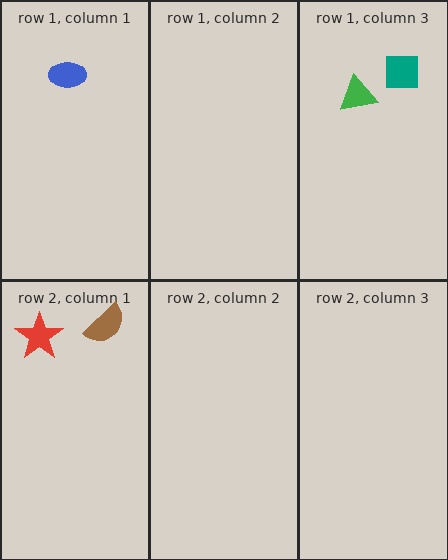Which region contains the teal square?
The row 1, column 3 region.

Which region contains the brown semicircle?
The row 2, column 1 region.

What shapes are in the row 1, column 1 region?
The blue ellipse.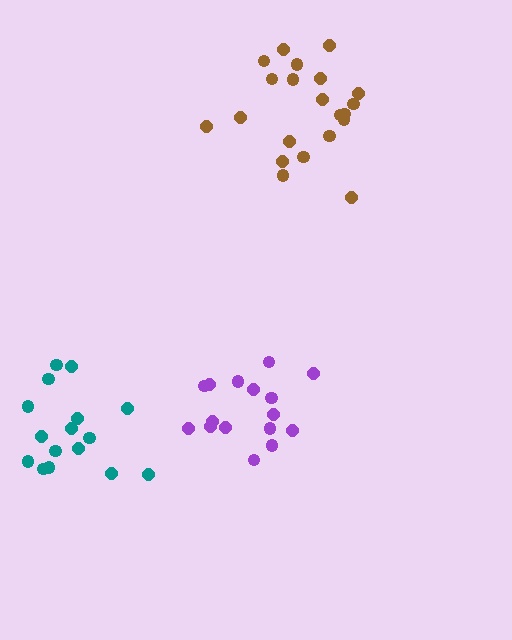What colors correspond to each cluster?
The clusters are colored: purple, teal, brown.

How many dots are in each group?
Group 1: 16 dots, Group 2: 16 dots, Group 3: 21 dots (53 total).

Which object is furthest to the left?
The teal cluster is leftmost.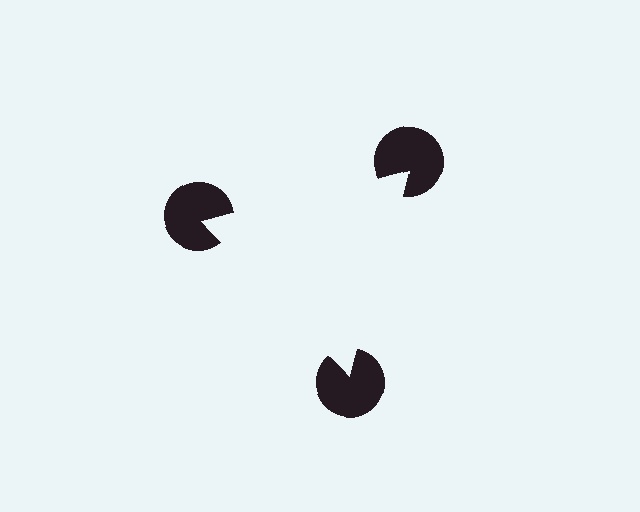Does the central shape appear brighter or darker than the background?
It typically appears slightly brighter than the background, even though no actual brightness change is drawn.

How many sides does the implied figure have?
3 sides.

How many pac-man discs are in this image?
There are 3 — one at each vertex of the illusory triangle.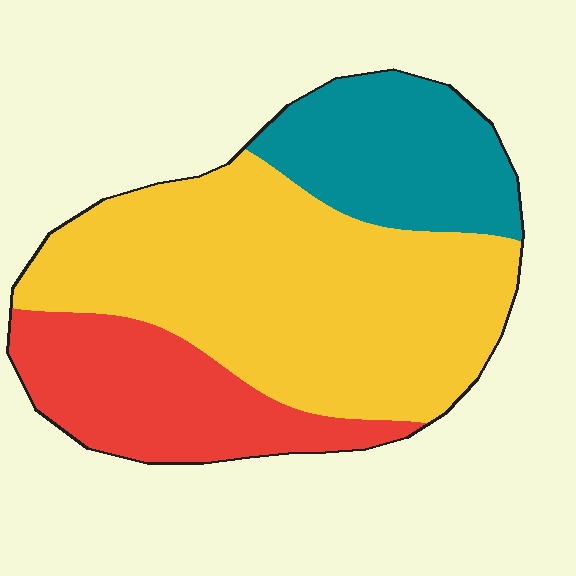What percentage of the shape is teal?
Teal takes up less than a quarter of the shape.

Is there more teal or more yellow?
Yellow.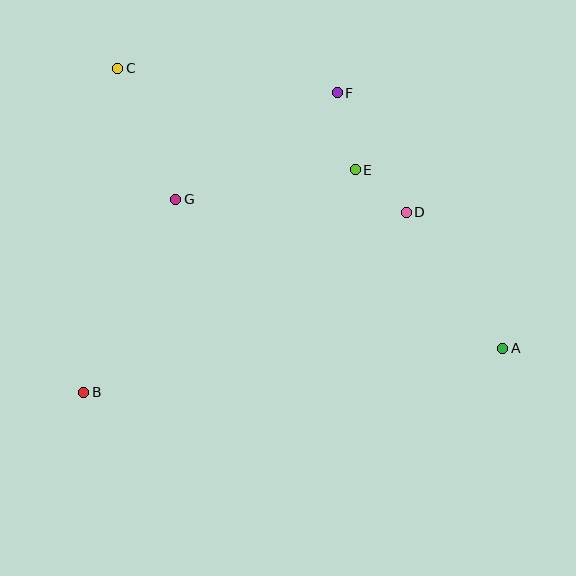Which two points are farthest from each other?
Points A and C are farthest from each other.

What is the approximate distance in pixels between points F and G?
The distance between F and G is approximately 193 pixels.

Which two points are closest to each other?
Points D and E are closest to each other.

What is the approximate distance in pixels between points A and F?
The distance between A and F is approximately 304 pixels.